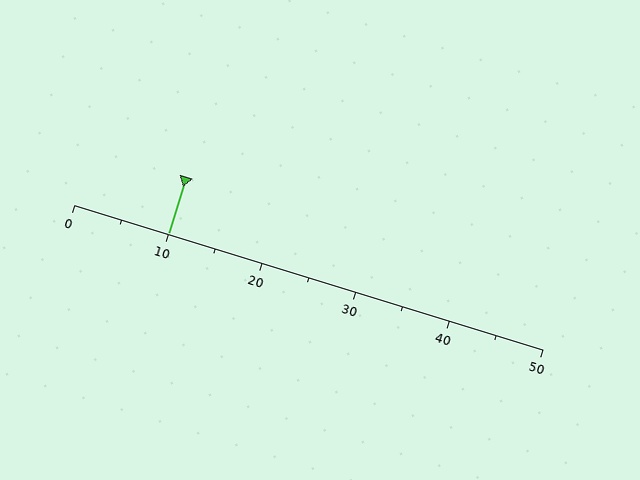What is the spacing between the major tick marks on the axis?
The major ticks are spaced 10 apart.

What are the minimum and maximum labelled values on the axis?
The axis runs from 0 to 50.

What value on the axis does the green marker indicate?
The marker indicates approximately 10.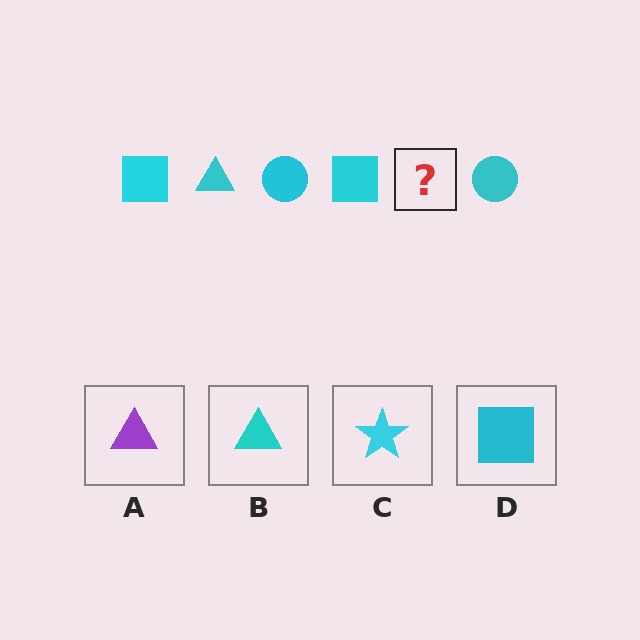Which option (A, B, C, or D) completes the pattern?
B.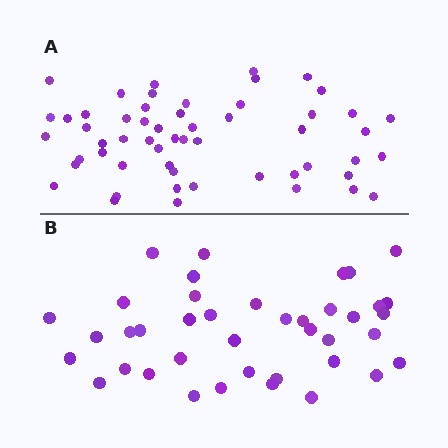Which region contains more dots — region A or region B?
Region A (the top region) has more dots.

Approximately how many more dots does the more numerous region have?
Region A has approximately 15 more dots than region B.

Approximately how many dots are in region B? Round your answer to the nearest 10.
About 40 dots.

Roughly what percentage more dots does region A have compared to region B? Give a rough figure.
About 40% more.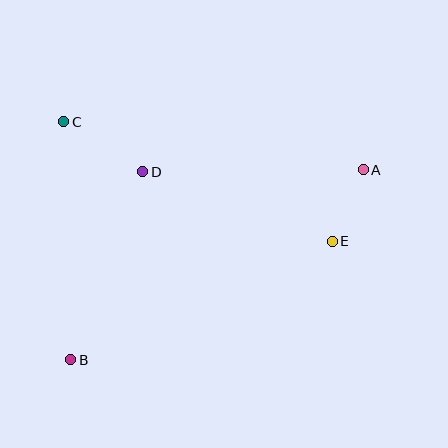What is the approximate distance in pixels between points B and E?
The distance between B and E is approximately 287 pixels.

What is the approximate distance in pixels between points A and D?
The distance between A and D is approximately 221 pixels.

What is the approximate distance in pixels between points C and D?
The distance between C and D is approximately 93 pixels.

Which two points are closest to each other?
Points A and E are closest to each other.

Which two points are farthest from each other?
Points A and B are farthest from each other.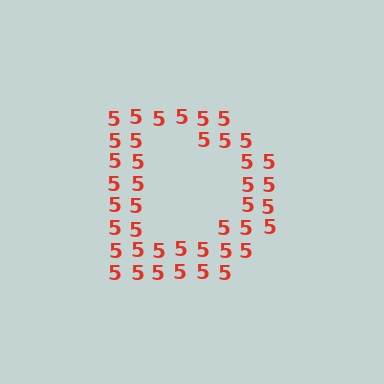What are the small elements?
The small elements are digit 5's.